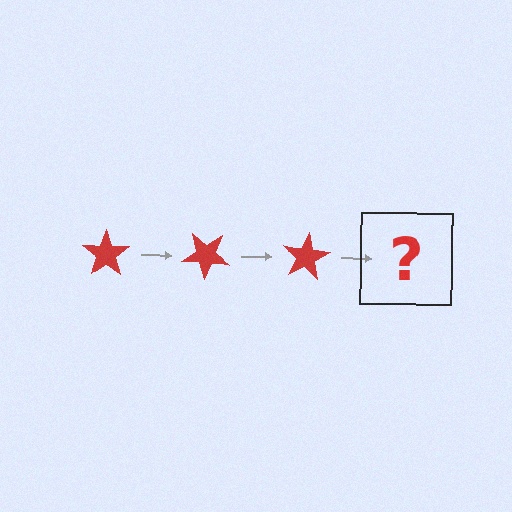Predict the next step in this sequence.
The next step is a red star rotated 120 degrees.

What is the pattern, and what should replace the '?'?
The pattern is that the star rotates 40 degrees each step. The '?' should be a red star rotated 120 degrees.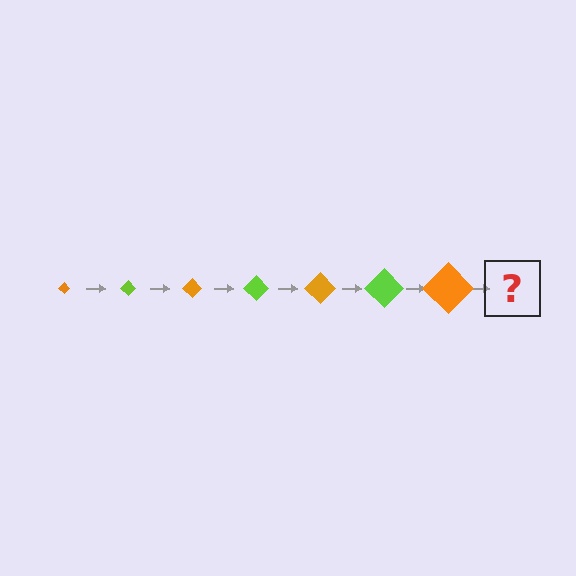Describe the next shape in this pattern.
It should be a lime diamond, larger than the previous one.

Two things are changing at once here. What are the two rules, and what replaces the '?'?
The two rules are that the diamond grows larger each step and the color cycles through orange and lime. The '?' should be a lime diamond, larger than the previous one.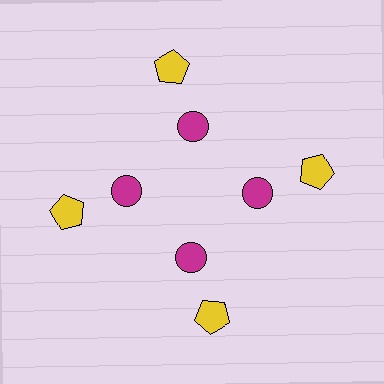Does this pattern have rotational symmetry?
Yes, this pattern has 4-fold rotational symmetry. It looks the same after rotating 90 degrees around the center.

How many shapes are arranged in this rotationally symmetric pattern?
There are 8 shapes, arranged in 4 groups of 2.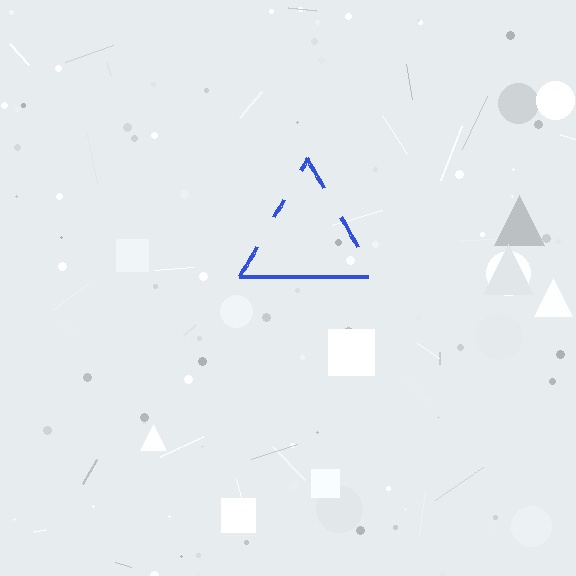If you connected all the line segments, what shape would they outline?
They would outline a triangle.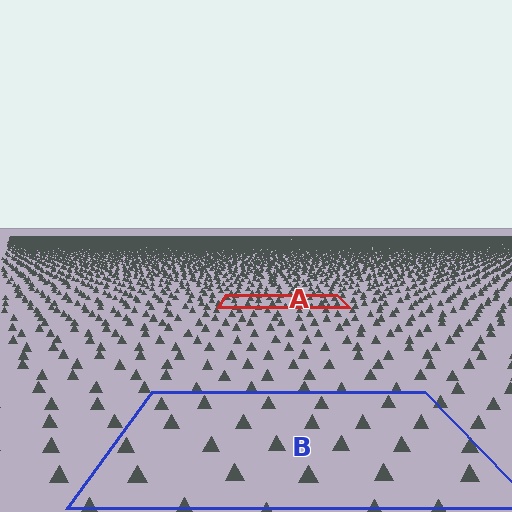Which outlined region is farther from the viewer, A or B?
Region A is farther from the viewer — the texture elements inside it appear smaller and more densely packed.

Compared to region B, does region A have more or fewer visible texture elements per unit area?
Region A has more texture elements per unit area — they are packed more densely because it is farther away.